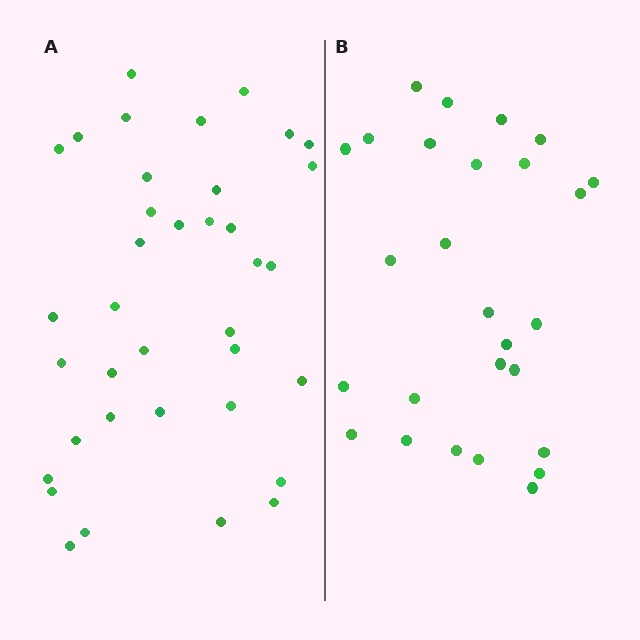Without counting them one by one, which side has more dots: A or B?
Region A (the left region) has more dots.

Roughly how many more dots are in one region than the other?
Region A has roughly 10 or so more dots than region B.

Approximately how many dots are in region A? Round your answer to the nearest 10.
About 40 dots. (The exact count is 37, which rounds to 40.)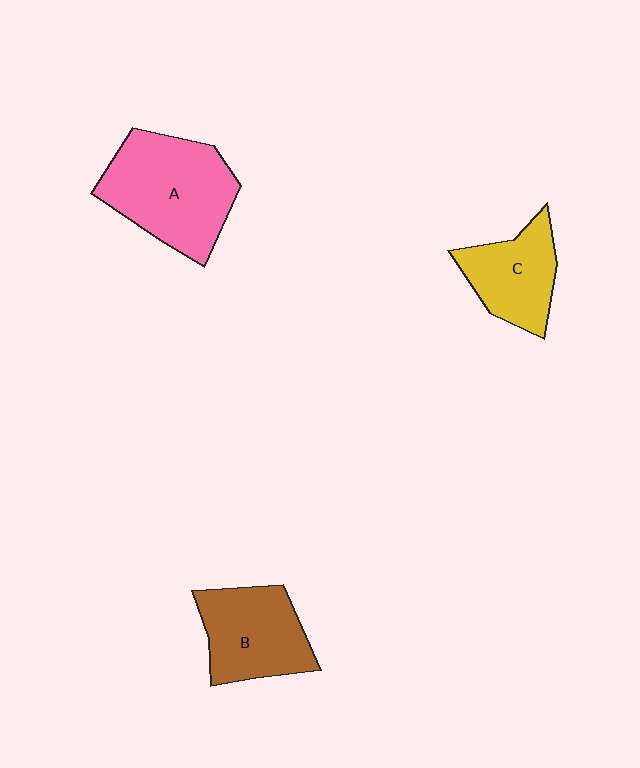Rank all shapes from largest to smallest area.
From largest to smallest: A (pink), B (brown), C (yellow).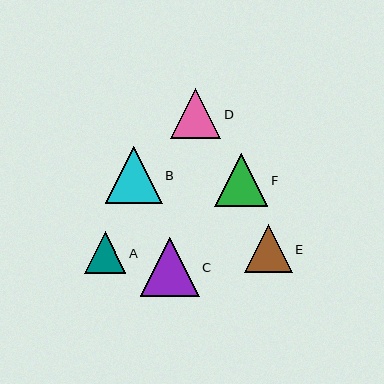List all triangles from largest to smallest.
From largest to smallest: C, B, F, D, E, A.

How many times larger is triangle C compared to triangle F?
Triangle C is approximately 1.1 times the size of triangle F.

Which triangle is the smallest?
Triangle A is the smallest with a size of approximately 42 pixels.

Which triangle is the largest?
Triangle C is the largest with a size of approximately 59 pixels.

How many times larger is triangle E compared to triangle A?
Triangle E is approximately 1.2 times the size of triangle A.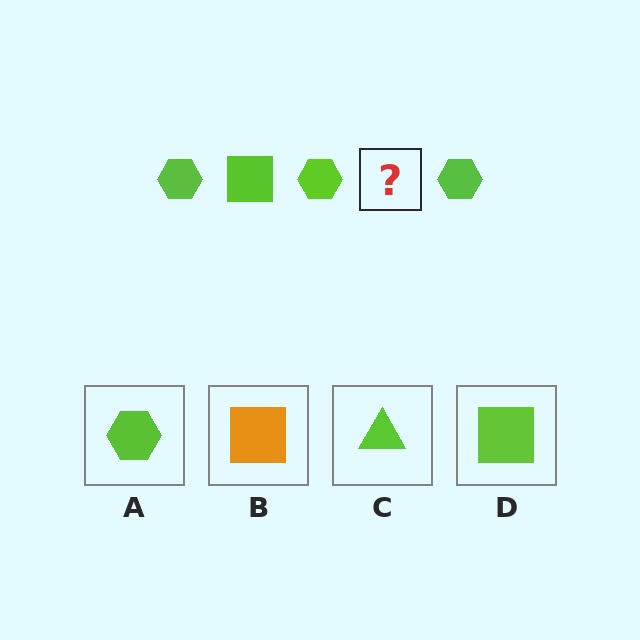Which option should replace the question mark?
Option D.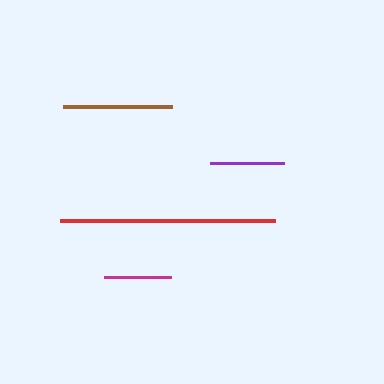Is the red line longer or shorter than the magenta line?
The red line is longer than the magenta line.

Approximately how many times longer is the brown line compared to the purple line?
The brown line is approximately 1.5 times the length of the purple line.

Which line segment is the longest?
The red line is the longest at approximately 215 pixels.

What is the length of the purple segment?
The purple segment is approximately 74 pixels long.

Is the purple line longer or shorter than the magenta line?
The purple line is longer than the magenta line.